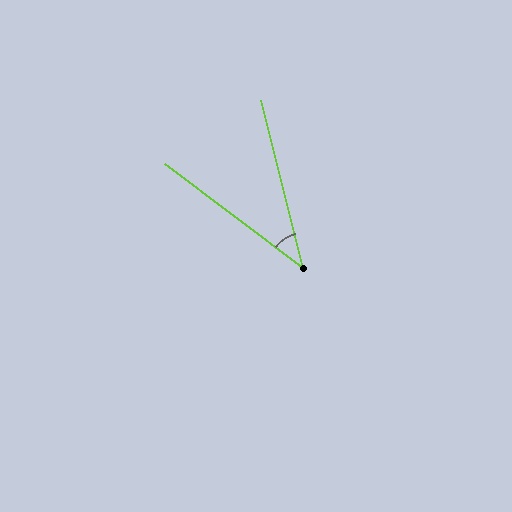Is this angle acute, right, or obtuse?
It is acute.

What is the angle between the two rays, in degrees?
Approximately 39 degrees.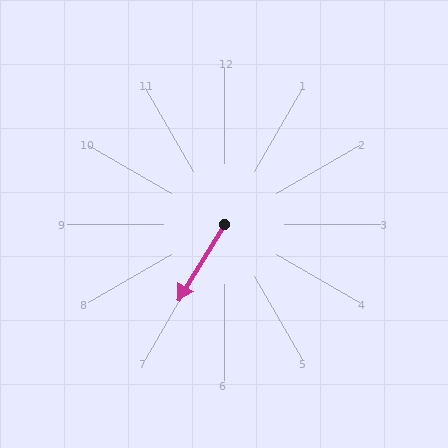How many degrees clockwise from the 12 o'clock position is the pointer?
Approximately 211 degrees.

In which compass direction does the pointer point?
Southwest.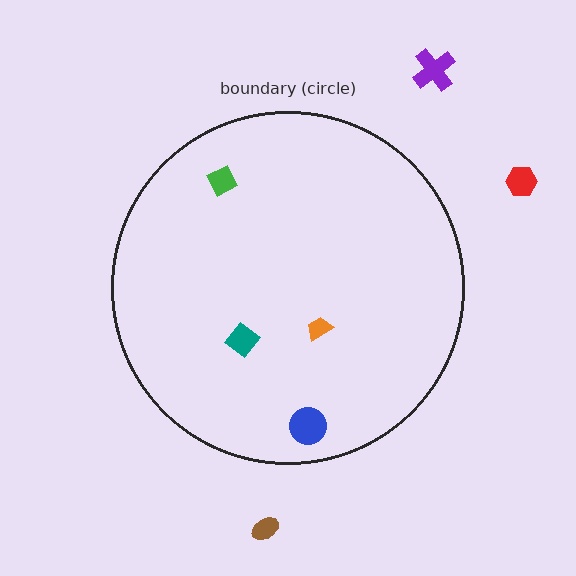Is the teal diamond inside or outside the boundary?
Inside.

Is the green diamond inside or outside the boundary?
Inside.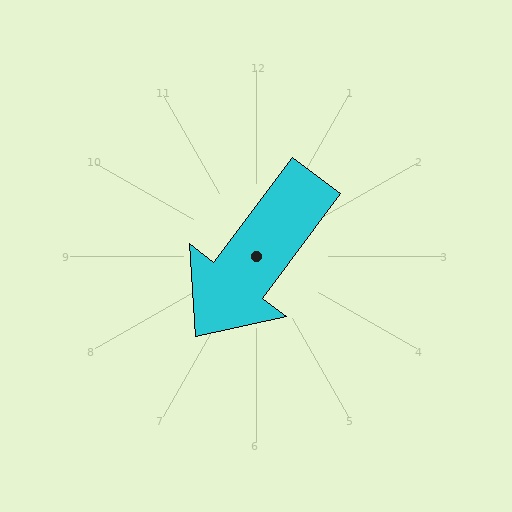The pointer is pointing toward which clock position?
Roughly 7 o'clock.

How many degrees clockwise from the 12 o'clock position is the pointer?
Approximately 217 degrees.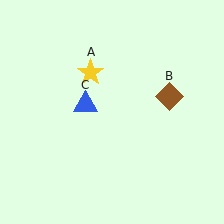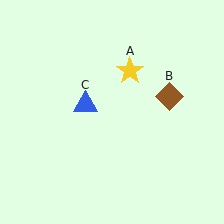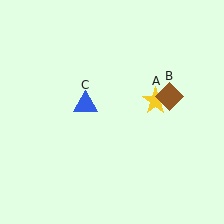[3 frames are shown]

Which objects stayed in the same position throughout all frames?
Brown diamond (object B) and blue triangle (object C) remained stationary.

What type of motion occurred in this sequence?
The yellow star (object A) rotated clockwise around the center of the scene.